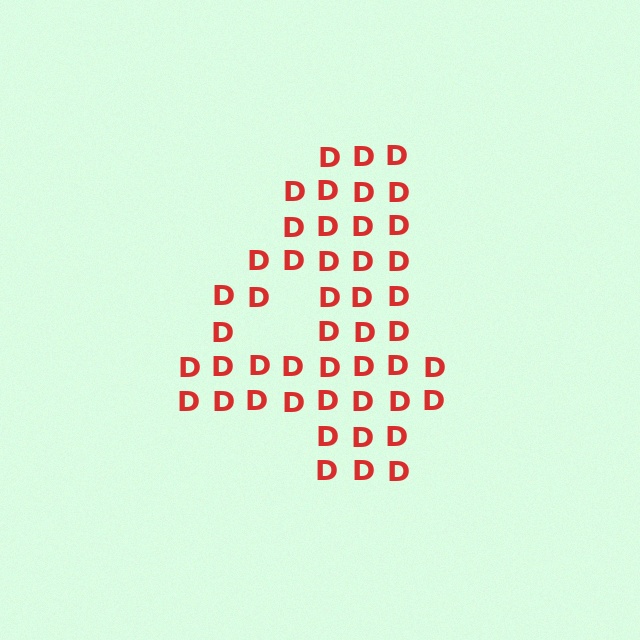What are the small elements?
The small elements are letter D's.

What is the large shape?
The large shape is the digit 4.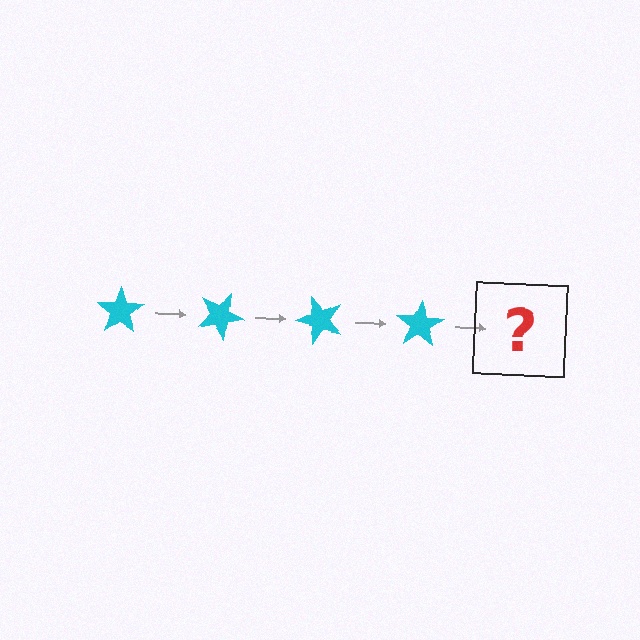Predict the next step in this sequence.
The next step is a cyan star rotated 100 degrees.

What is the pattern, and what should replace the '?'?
The pattern is that the star rotates 25 degrees each step. The '?' should be a cyan star rotated 100 degrees.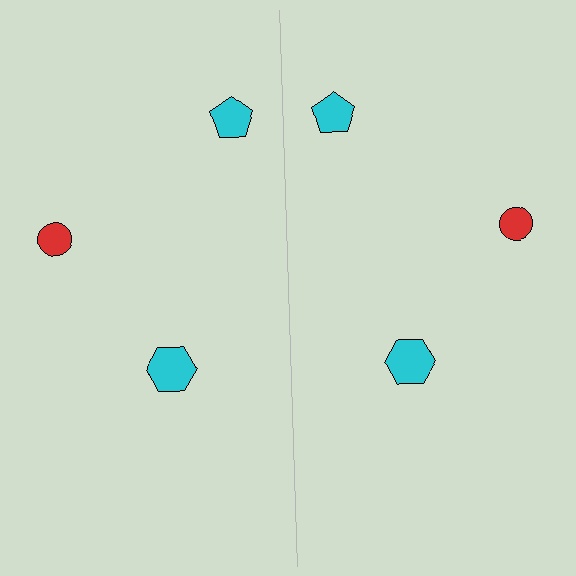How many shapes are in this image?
There are 6 shapes in this image.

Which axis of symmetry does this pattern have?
The pattern has a vertical axis of symmetry running through the center of the image.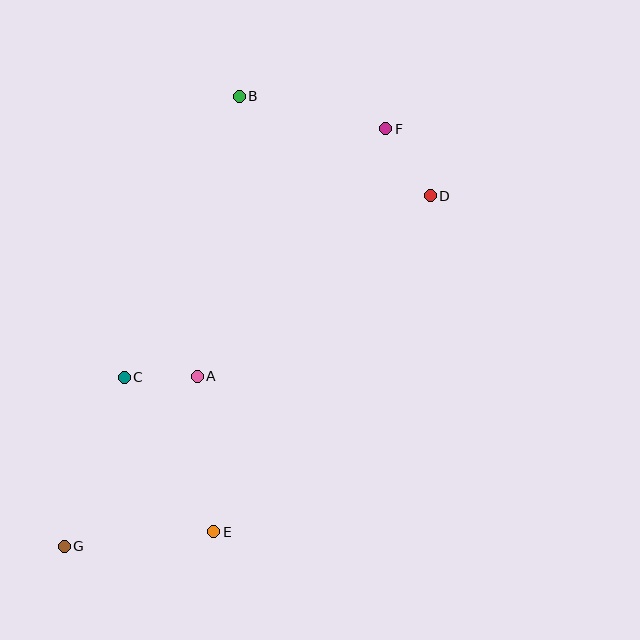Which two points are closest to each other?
Points A and C are closest to each other.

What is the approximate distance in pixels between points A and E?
The distance between A and E is approximately 156 pixels.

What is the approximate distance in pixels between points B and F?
The distance between B and F is approximately 150 pixels.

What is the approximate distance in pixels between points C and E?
The distance between C and E is approximately 178 pixels.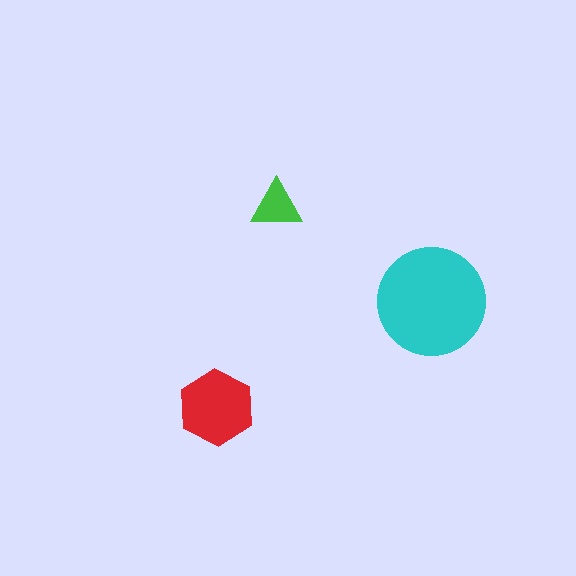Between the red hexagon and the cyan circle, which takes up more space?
The cyan circle.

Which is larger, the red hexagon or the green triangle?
The red hexagon.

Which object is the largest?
The cyan circle.